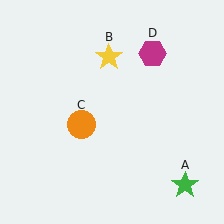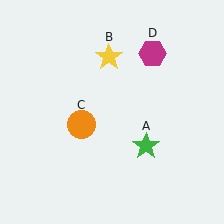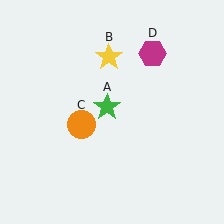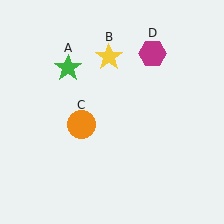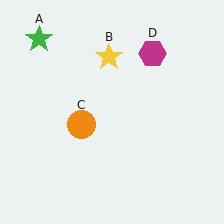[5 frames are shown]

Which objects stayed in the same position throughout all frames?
Yellow star (object B) and orange circle (object C) and magenta hexagon (object D) remained stationary.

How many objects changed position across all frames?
1 object changed position: green star (object A).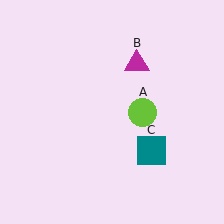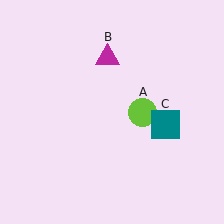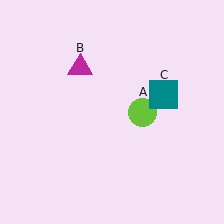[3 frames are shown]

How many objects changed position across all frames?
2 objects changed position: magenta triangle (object B), teal square (object C).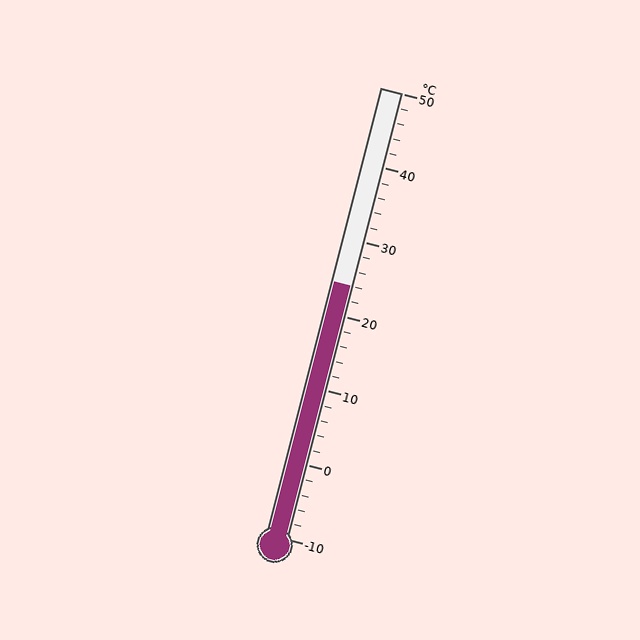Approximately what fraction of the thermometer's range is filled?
The thermometer is filled to approximately 55% of its range.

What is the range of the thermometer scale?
The thermometer scale ranges from -10°C to 50°C.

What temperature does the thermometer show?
The thermometer shows approximately 24°C.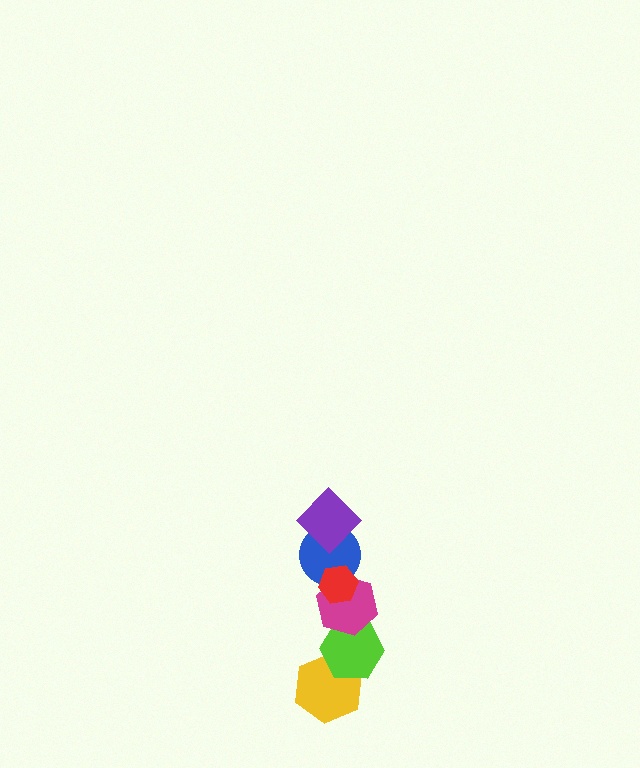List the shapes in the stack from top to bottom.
From top to bottom: the purple diamond, the red hexagon, the blue circle, the magenta hexagon, the lime hexagon, the yellow hexagon.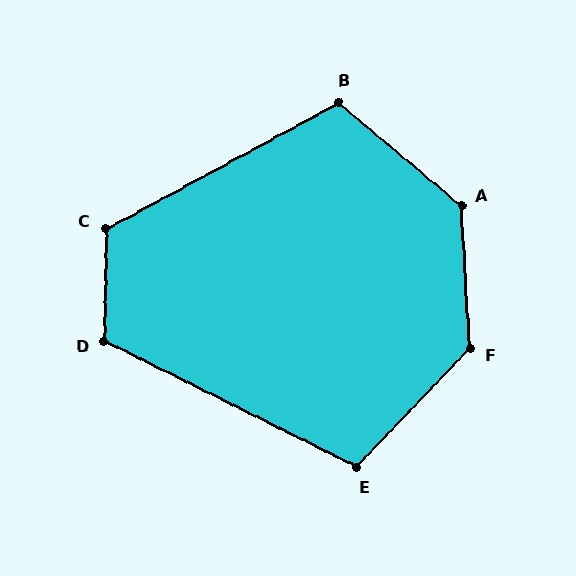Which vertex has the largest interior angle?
A, at approximately 133 degrees.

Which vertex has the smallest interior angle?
E, at approximately 107 degrees.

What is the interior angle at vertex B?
Approximately 112 degrees (obtuse).